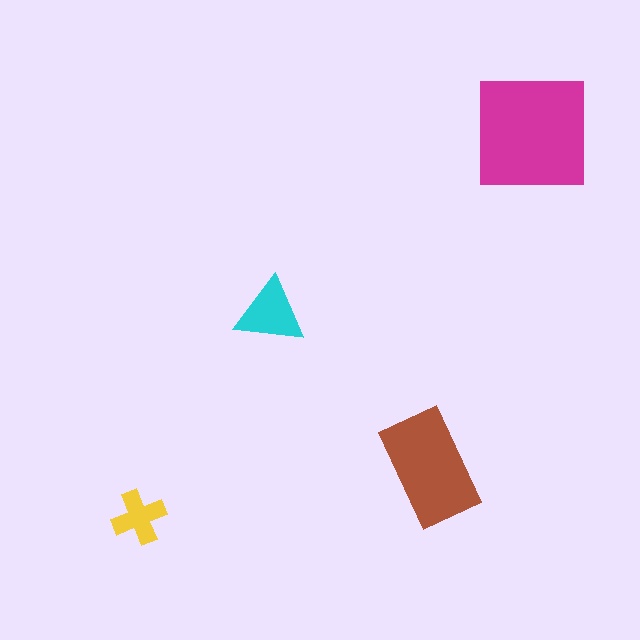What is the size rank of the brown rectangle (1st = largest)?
2nd.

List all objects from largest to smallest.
The magenta square, the brown rectangle, the cyan triangle, the yellow cross.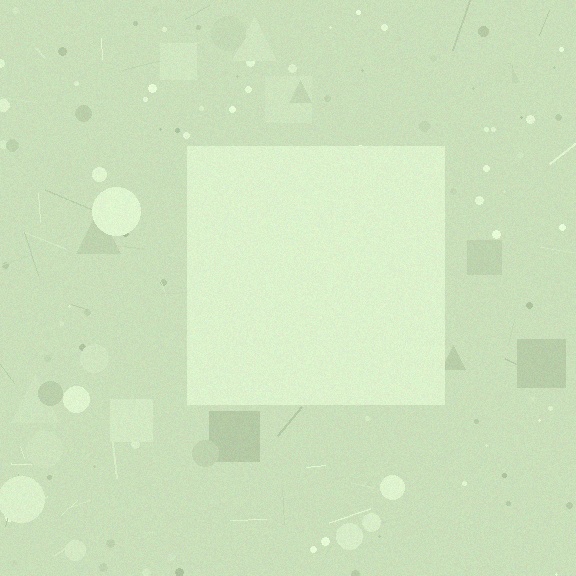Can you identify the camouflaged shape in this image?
The camouflaged shape is a square.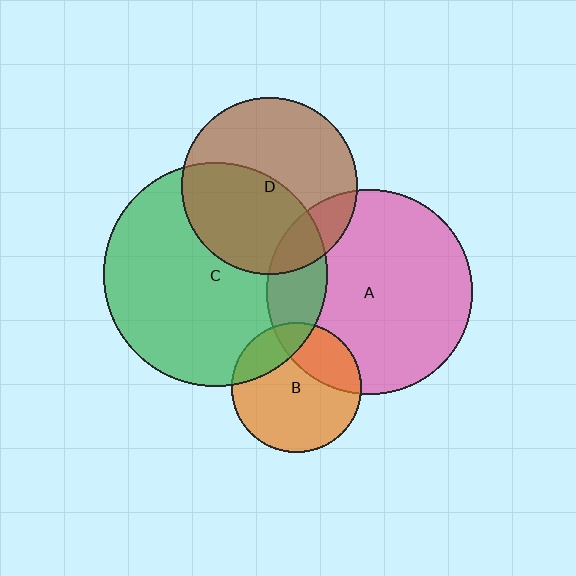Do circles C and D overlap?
Yes.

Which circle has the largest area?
Circle C (green).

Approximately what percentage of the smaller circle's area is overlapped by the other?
Approximately 45%.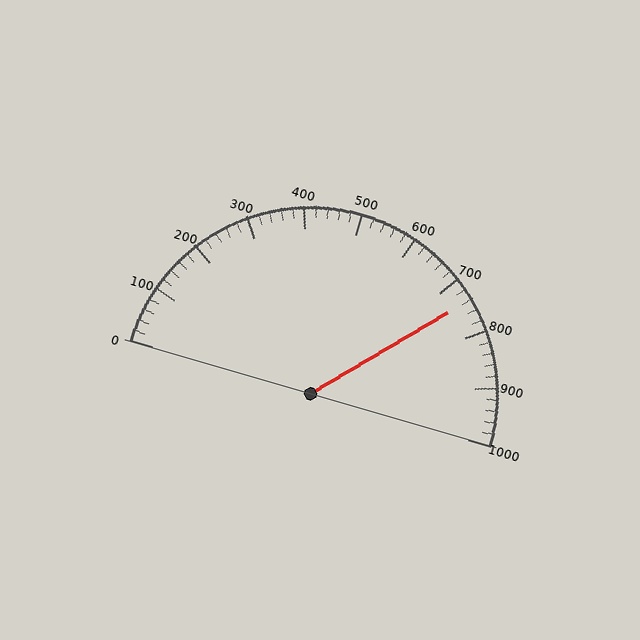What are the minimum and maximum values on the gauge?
The gauge ranges from 0 to 1000.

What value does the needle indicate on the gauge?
The needle indicates approximately 740.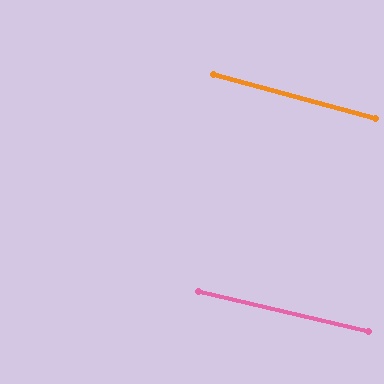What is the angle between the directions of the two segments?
Approximately 2 degrees.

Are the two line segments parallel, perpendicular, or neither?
Parallel — their directions differ by only 1.9°.